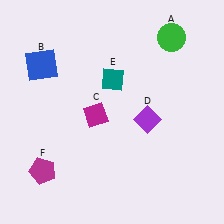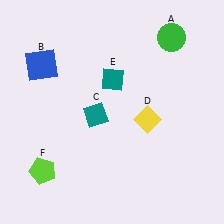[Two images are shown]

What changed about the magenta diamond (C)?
In Image 1, C is magenta. In Image 2, it changed to teal.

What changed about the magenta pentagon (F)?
In Image 1, F is magenta. In Image 2, it changed to lime.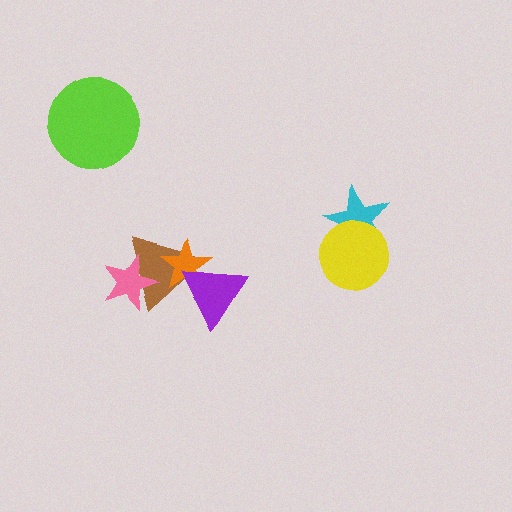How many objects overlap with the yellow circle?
1 object overlaps with the yellow circle.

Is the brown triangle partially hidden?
Yes, it is partially covered by another shape.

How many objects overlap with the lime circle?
0 objects overlap with the lime circle.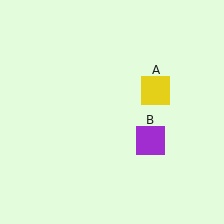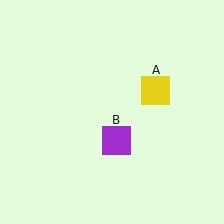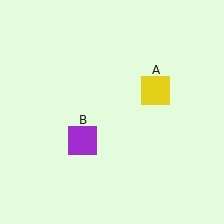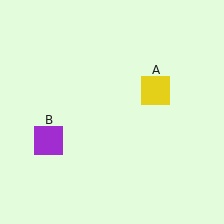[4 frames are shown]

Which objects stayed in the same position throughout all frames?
Yellow square (object A) remained stationary.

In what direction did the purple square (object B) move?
The purple square (object B) moved left.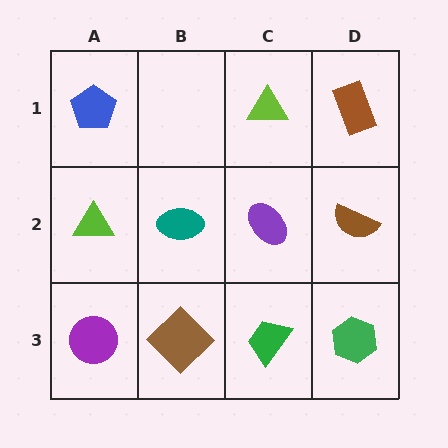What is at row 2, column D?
A brown semicircle.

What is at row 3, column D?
A green hexagon.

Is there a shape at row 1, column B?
No, that cell is empty.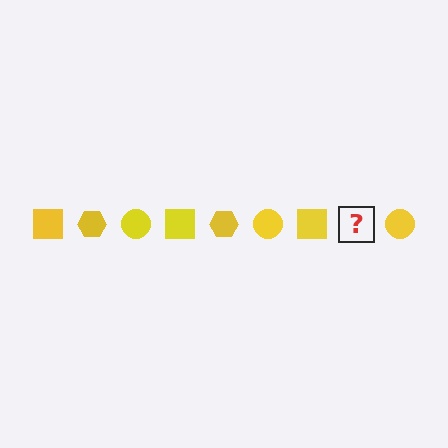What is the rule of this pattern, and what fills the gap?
The rule is that the pattern cycles through square, hexagon, circle shapes in yellow. The gap should be filled with a yellow hexagon.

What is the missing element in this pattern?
The missing element is a yellow hexagon.